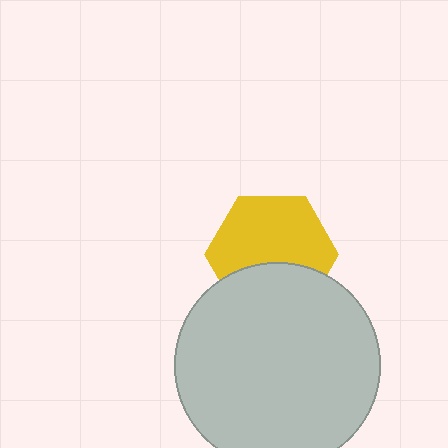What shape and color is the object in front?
The object in front is a light gray circle.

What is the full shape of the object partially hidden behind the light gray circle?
The partially hidden object is a yellow hexagon.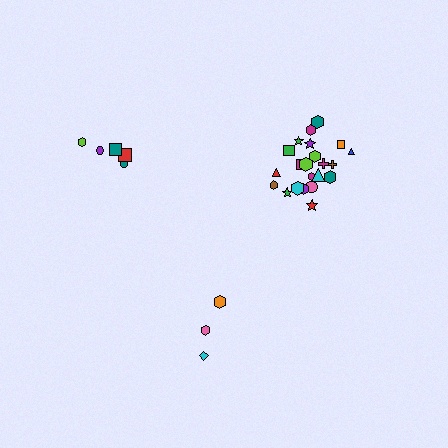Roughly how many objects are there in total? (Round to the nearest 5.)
Roughly 30 objects in total.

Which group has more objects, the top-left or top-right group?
The top-right group.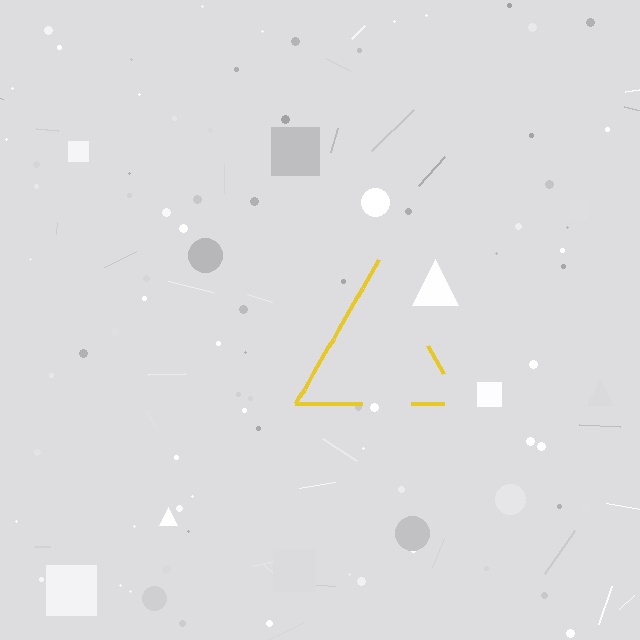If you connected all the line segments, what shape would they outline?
They would outline a triangle.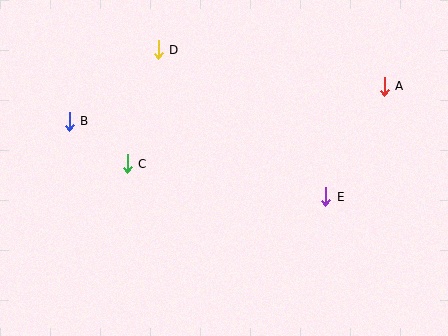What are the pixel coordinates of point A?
Point A is at (384, 86).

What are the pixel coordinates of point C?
Point C is at (127, 164).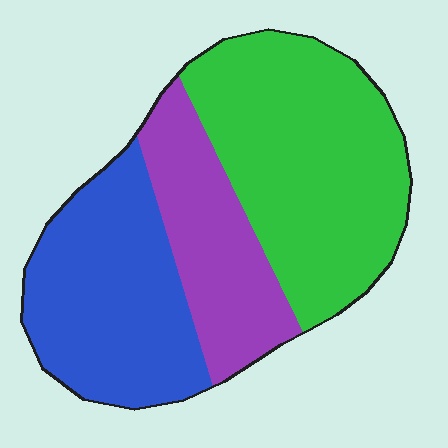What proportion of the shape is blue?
Blue takes up about one third (1/3) of the shape.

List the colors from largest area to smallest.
From largest to smallest: green, blue, purple.